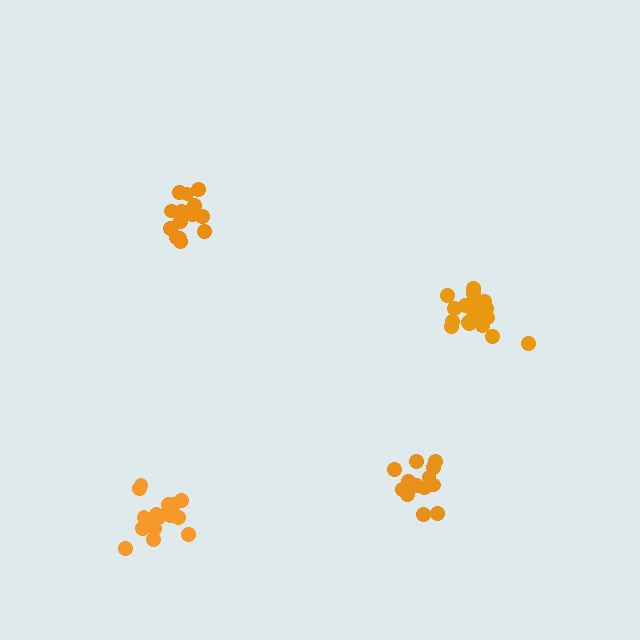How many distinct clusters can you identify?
There are 4 distinct clusters.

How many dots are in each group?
Group 1: 15 dots, Group 2: 18 dots, Group 3: 13 dots, Group 4: 18 dots (64 total).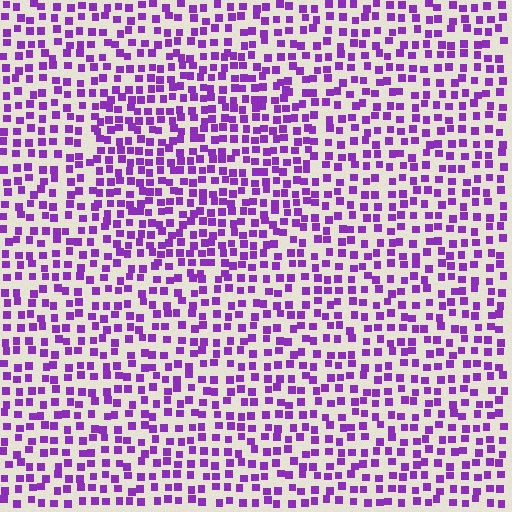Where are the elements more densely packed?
The elements are more densely packed inside the circle boundary.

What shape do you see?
I see a circle.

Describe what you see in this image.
The image contains small purple elements arranged at two different densities. A circle-shaped region is visible where the elements are more densely packed than the surrounding area.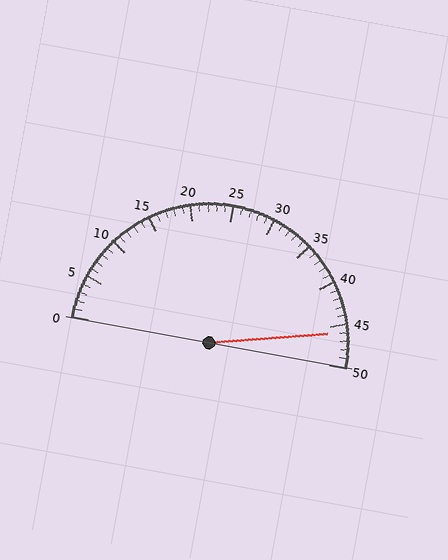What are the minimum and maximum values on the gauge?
The gauge ranges from 0 to 50.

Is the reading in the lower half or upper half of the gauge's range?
The reading is in the upper half of the range (0 to 50).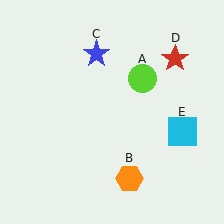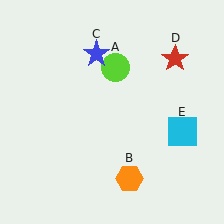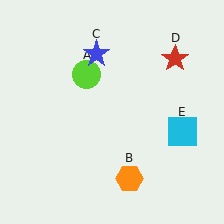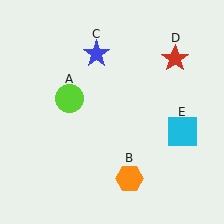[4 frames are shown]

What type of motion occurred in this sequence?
The lime circle (object A) rotated counterclockwise around the center of the scene.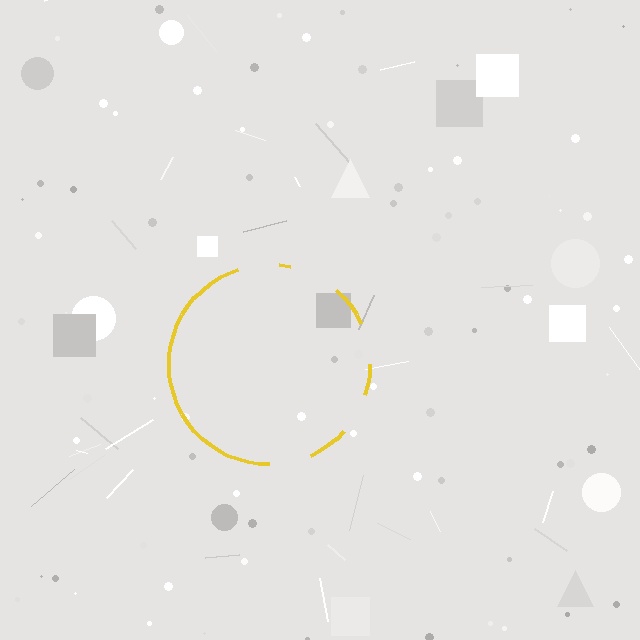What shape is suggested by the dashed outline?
The dashed outline suggests a circle.